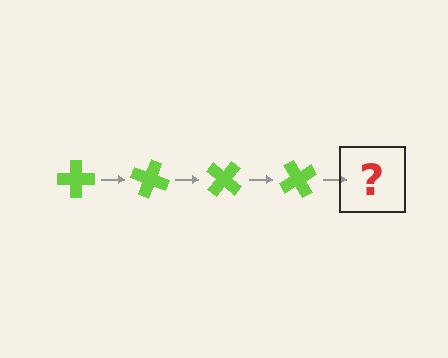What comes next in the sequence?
The next element should be a lime cross rotated 80 degrees.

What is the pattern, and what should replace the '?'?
The pattern is that the cross rotates 20 degrees each step. The '?' should be a lime cross rotated 80 degrees.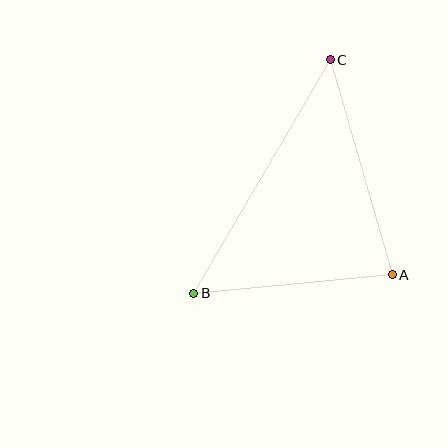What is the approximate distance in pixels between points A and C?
The distance between A and C is approximately 224 pixels.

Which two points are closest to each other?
Points A and B are closest to each other.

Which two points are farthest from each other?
Points B and C are farthest from each other.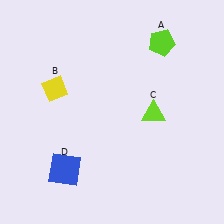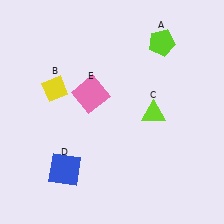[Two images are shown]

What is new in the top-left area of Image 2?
A pink square (E) was added in the top-left area of Image 2.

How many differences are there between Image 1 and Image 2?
There is 1 difference between the two images.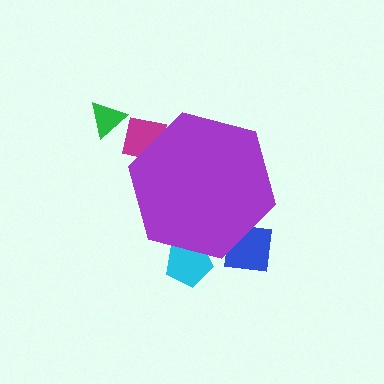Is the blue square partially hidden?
Yes, the blue square is partially hidden behind the purple hexagon.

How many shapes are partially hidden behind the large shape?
3 shapes are partially hidden.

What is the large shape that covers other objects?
A purple hexagon.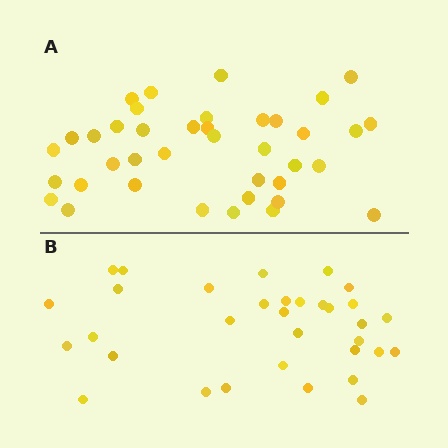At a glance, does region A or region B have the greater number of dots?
Region A (the top region) has more dots.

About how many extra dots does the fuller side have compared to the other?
Region A has about 6 more dots than region B.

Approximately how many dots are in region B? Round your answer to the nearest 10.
About 30 dots. (The exact count is 33, which rounds to 30.)